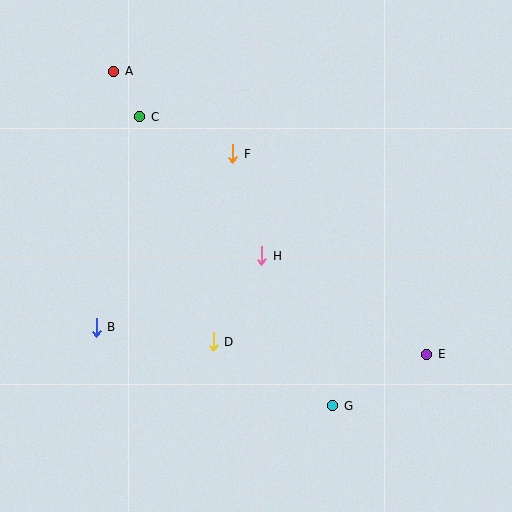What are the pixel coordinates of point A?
Point A is at (114, 71).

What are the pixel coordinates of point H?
Point H is at (262, 256).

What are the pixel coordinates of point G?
Point G is at (333, 406).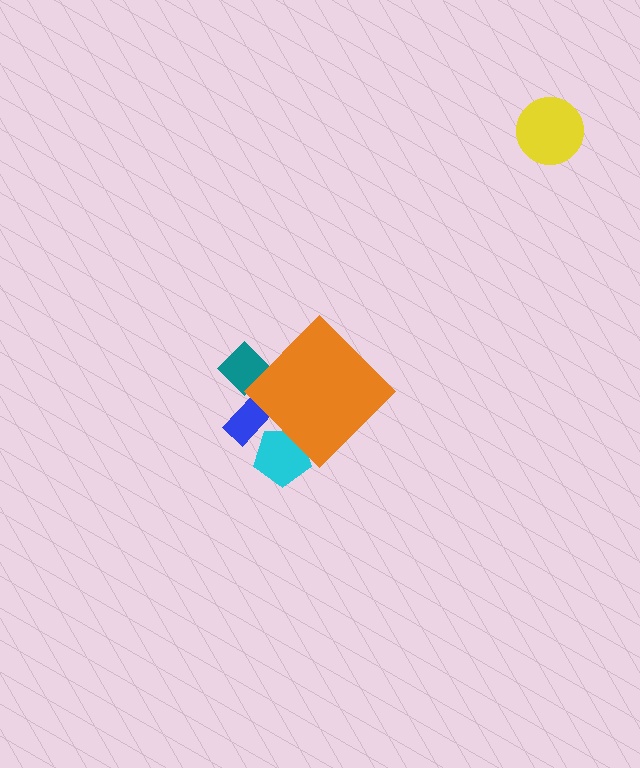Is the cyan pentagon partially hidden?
Yes, the cyan pentagon is partially hidden behind the orange diamond.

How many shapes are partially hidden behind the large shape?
3 shapes are partially hidden.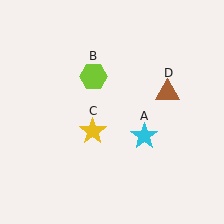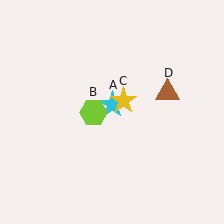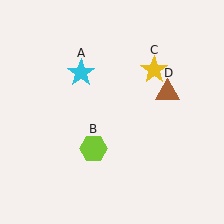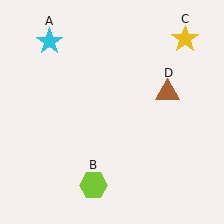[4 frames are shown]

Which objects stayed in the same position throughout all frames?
Brown triangle (object D) remained stationary.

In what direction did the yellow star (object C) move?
The yellow star (object C) moved up and to the right.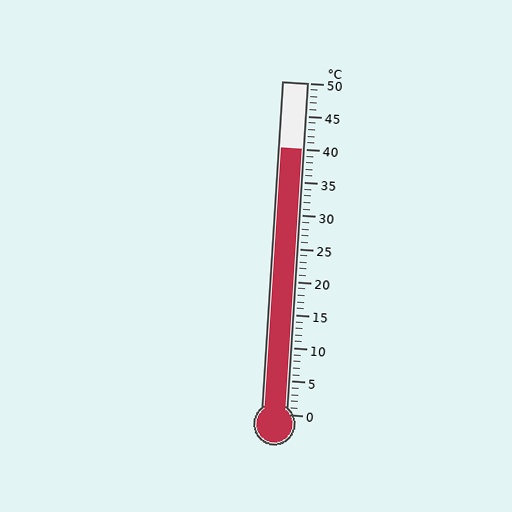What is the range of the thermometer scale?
The thermometer scale ranges from 0°C to 50°C.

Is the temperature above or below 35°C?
The temperature is above 35°C.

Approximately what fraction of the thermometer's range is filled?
The thermometer is filled to approximately 80% of its range.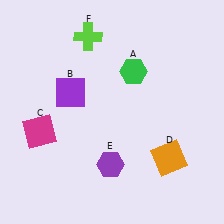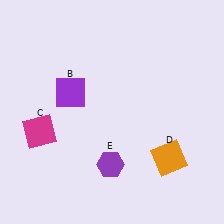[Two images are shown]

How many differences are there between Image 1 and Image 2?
There are 2 differences between the two images.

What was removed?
The green hexagon (A), the lime cross (F) were removed in Image 2.